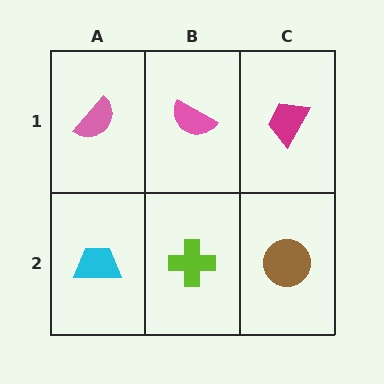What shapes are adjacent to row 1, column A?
A cyan trapezoid (row 2, column A), a pink semicircle (row 1, column B).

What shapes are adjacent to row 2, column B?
A pink semicircle (row 1, column B), a cyan trapezoid (row 2, column A), a brown circle (row 2, column C).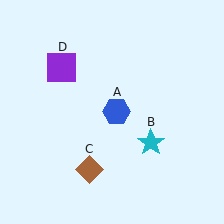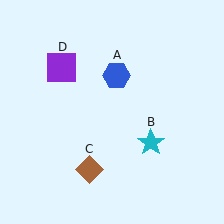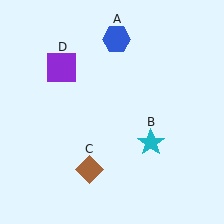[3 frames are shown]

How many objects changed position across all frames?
1 object changed position: blue hexagon (object A).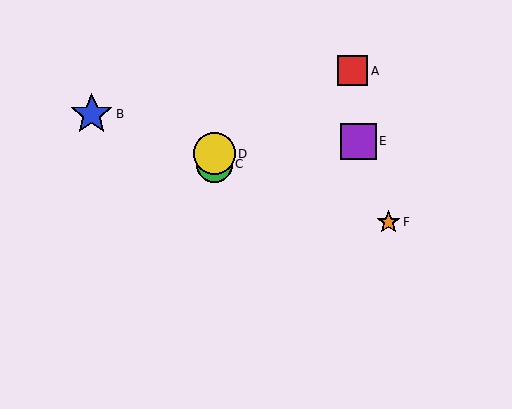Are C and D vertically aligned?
Yes, both are at x≈214.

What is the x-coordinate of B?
Object B is at x≈92.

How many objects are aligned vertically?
2 objects (C, D) are aligned vertically.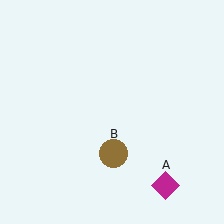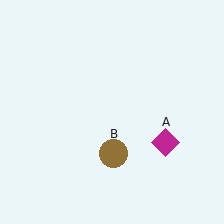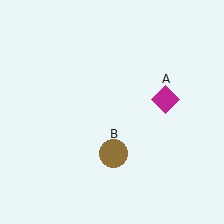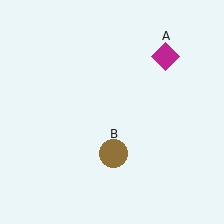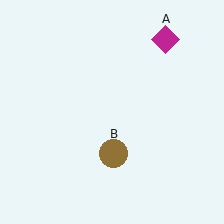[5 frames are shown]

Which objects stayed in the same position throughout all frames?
Brown circle (object B) remained stationary.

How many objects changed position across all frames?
1 object changed position: magenta diamond (object A).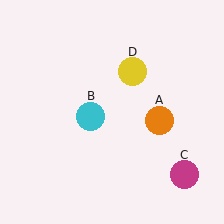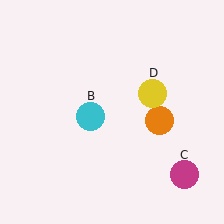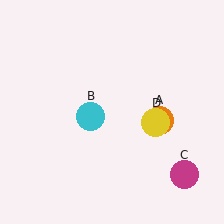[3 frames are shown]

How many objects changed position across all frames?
1 object changed position: yellow circle (object D).